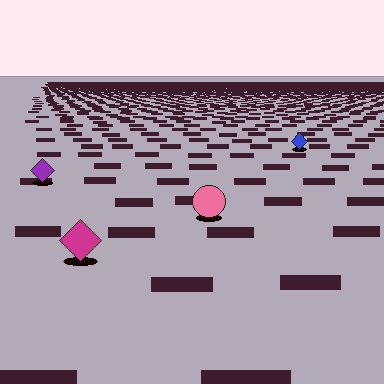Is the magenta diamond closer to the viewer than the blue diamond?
Yes. The magenta diamond is closer — you can tell from the texture gradient: the ground texture is coarser near it.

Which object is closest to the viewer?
The magenta diamond is closest. The texture marks near it are larger and more spread out.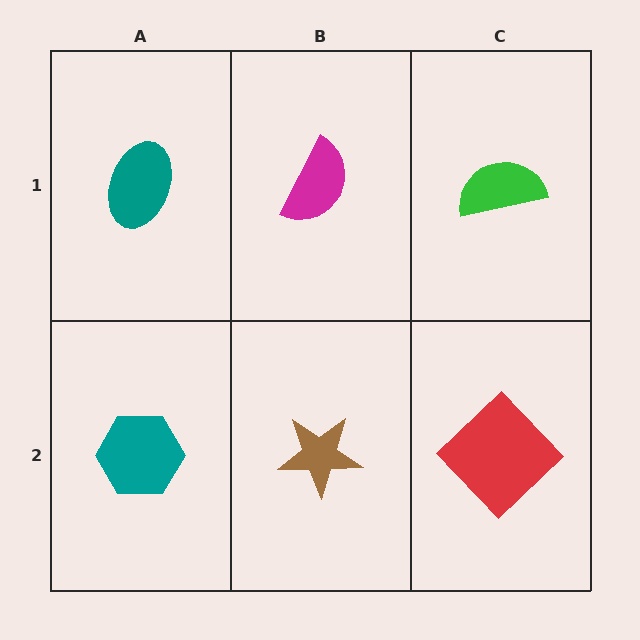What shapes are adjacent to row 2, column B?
A magenta semicircle (row 1, column B), a teal hexagon (row 2, column A), a red diamond (row 2, column C).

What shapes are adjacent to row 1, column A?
A teal hexagon (row 2, column A), a magenta semicircle (row 1, column B).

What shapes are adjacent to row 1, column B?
A brown star (row 2, column B), a teal ellipse (row 1, column A), a green semicircle (row 1, column C).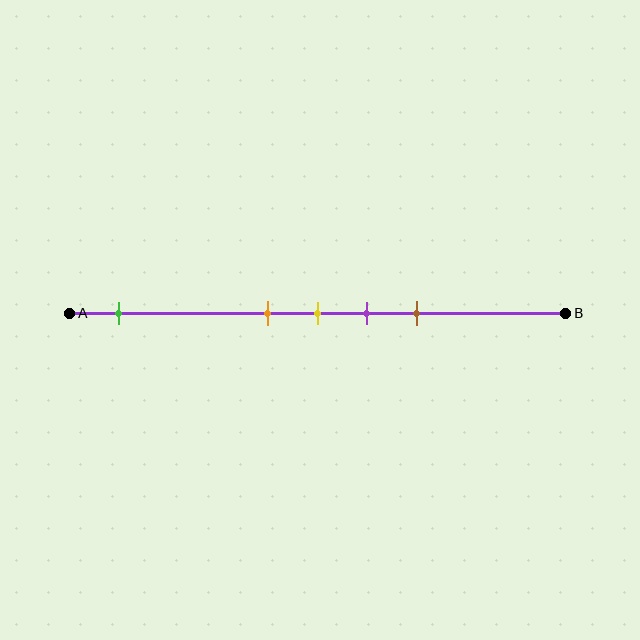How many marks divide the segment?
There are 5 marks dividing the segment.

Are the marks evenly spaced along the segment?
No, the marks are not evenly spaced.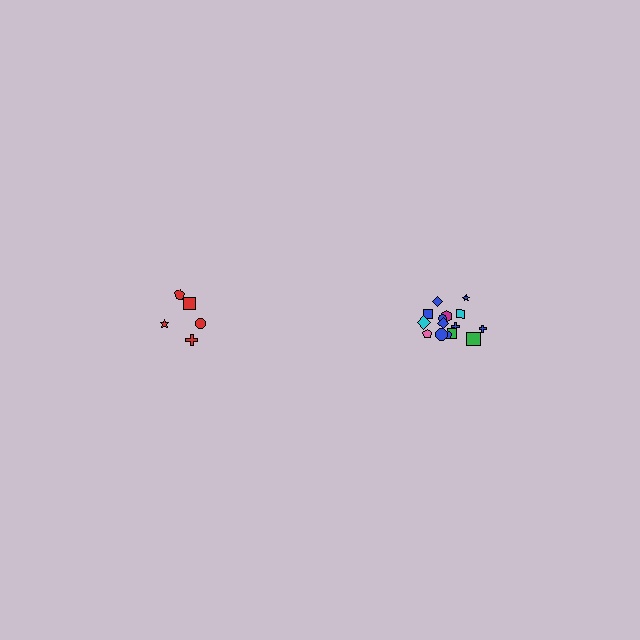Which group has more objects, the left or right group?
The right group.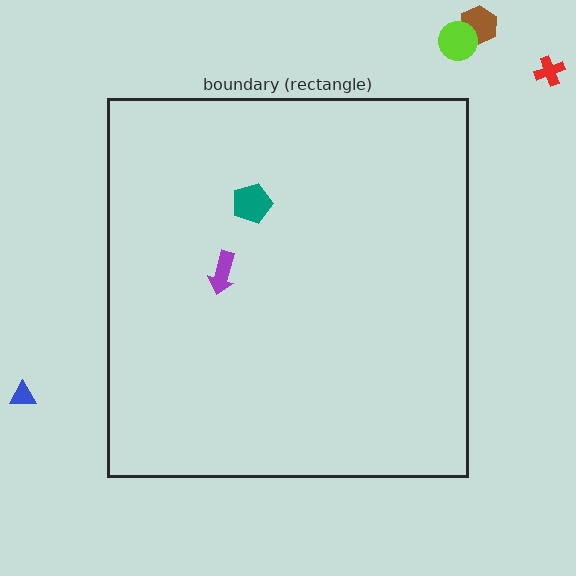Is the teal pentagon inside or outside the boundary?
Inside.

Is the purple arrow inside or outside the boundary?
Inside.